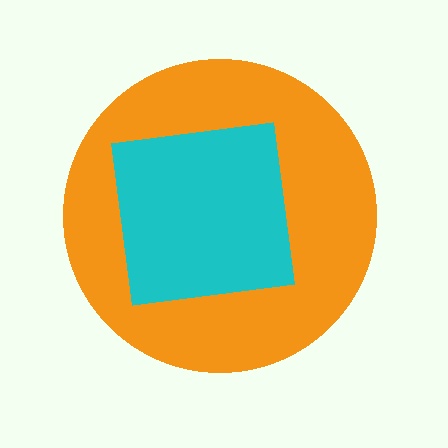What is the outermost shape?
The orange circle.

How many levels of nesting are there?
2.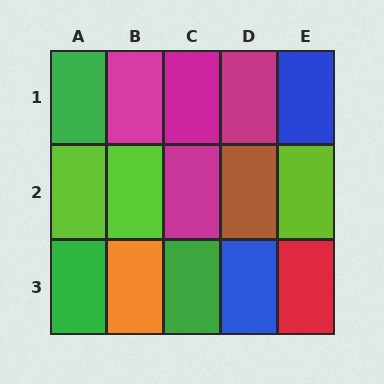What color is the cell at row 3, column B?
Orange.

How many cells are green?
3 cells are green.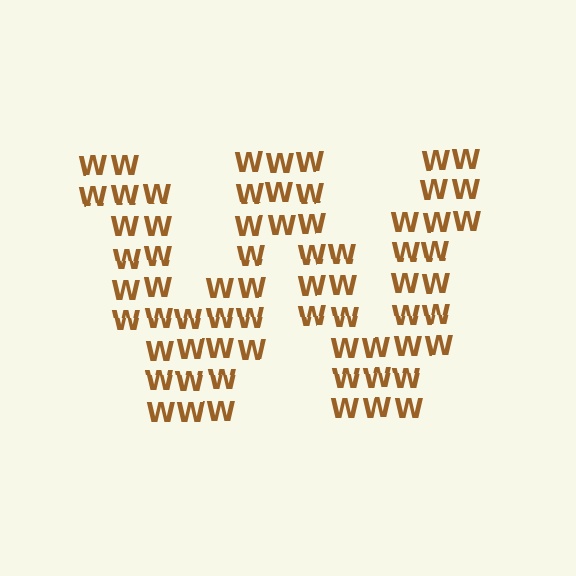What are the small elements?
The small elements are letter W's.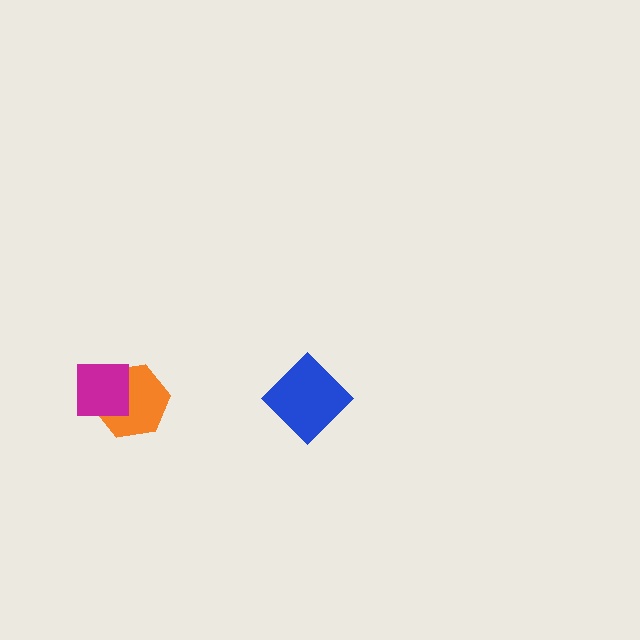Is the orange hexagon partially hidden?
Yes, it is partially covered by another shape.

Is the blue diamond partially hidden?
No, no other shape covers it.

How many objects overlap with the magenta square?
1 object overlaps with the magenta square.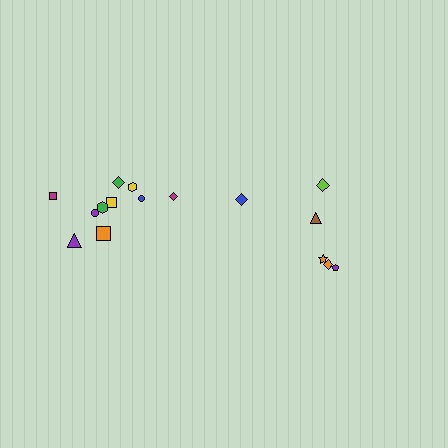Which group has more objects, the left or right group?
The left group.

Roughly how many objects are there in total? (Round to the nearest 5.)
Roughly 15 objects in total.